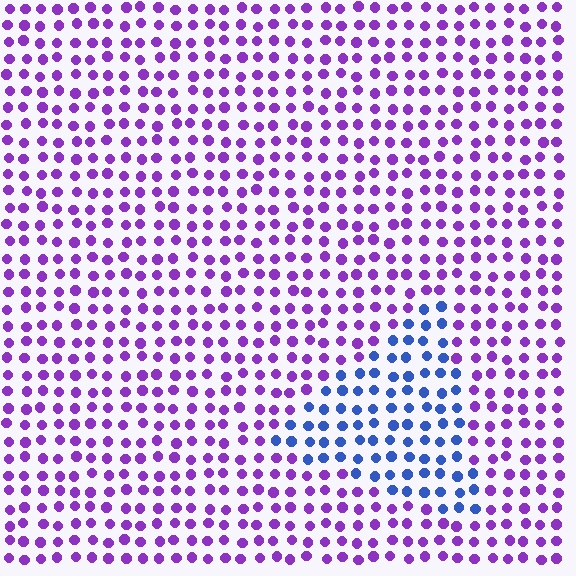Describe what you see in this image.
The image is filled with small purple elements in a uniform arrangement. A triangle-shaped region is visible where the elements are tinted to a slightly different hue, forming a subtle color boundary.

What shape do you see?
I see a triangle.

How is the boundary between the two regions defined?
The boundary is defined purely by a slight shift in hue (about 55 degrees). Spacing, size, and orientation are identical on both sides.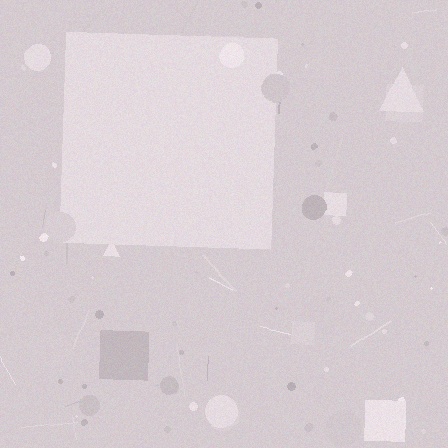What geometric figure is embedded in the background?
A square is embedded in the background.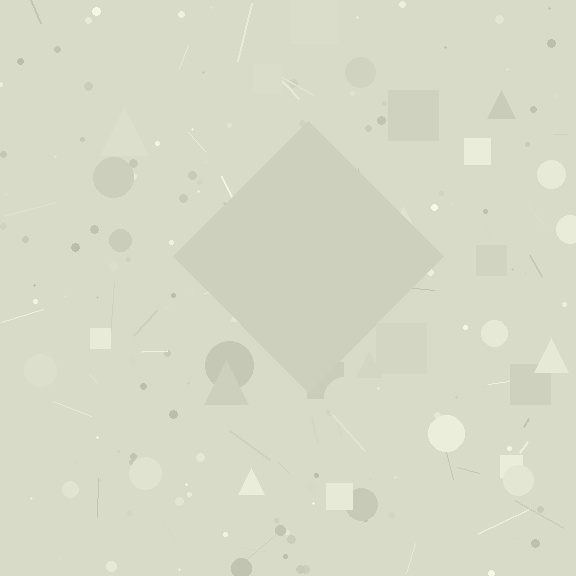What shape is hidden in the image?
A diamond is hidden in the image.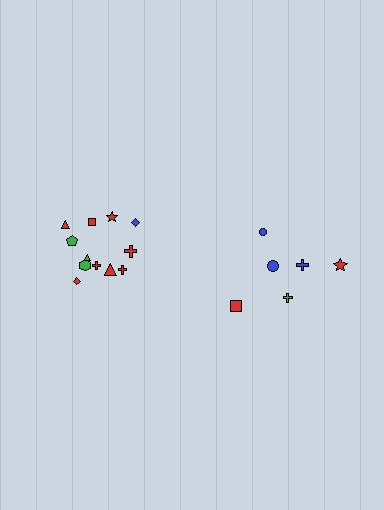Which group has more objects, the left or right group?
The left group.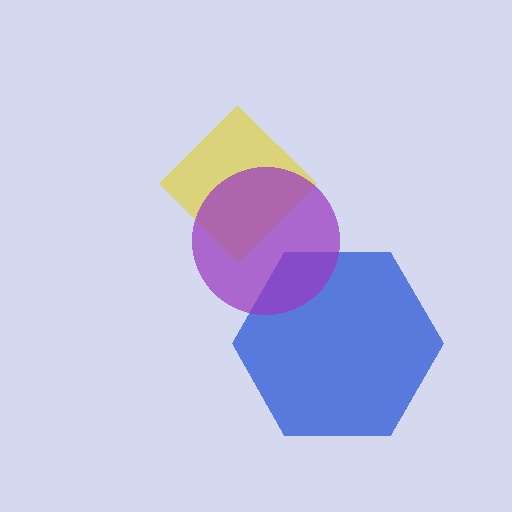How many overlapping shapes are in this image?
There are 3 overlapping shapes in the image.